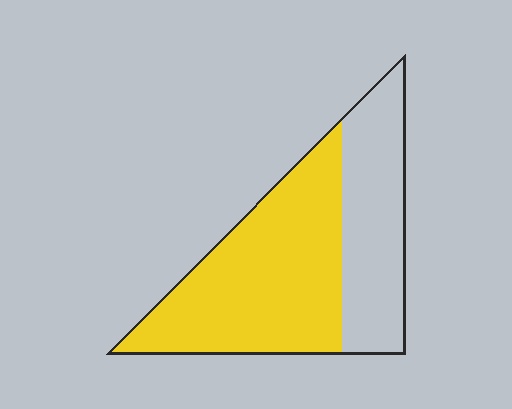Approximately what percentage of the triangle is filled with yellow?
Approximately 60%.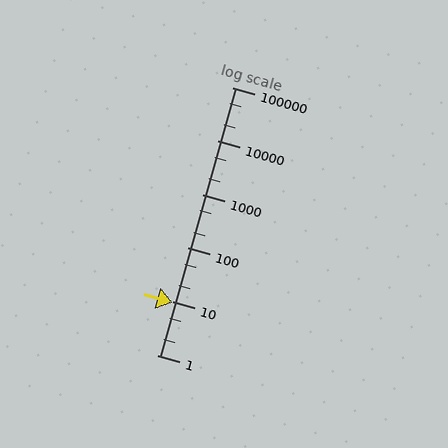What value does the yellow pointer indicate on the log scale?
The pointer indicates approximately 9.5.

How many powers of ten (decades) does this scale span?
The scale spans 5 decades, from 1 to 100000.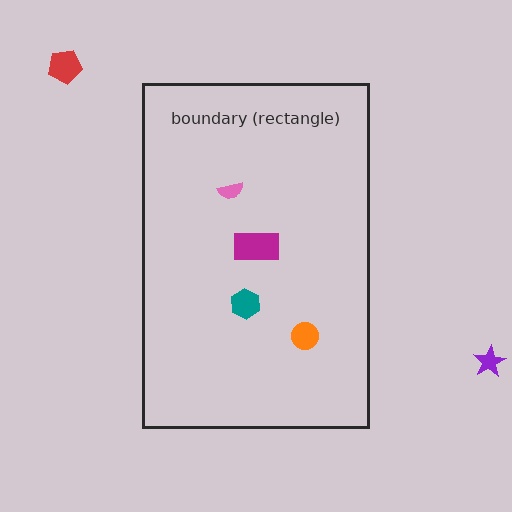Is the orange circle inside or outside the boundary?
Inside.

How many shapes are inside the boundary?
4 inside, 2 outside.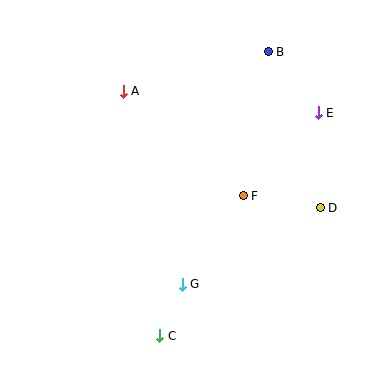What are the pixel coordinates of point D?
Point D is at (320, 208).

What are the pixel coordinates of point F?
Point F is at (243, 196).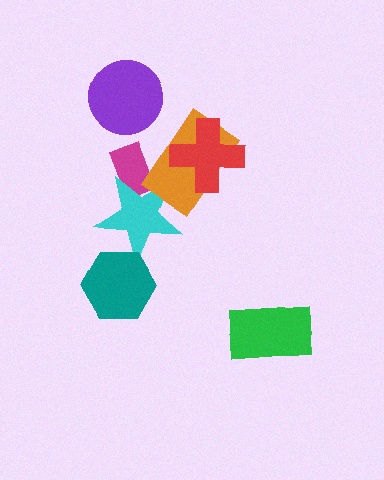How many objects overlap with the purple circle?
0 objects overlap with the purple circle.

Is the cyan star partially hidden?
Yes, it is partially covered by another shape.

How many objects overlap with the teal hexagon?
1 object overlaps with the teal hexagon.